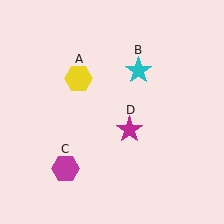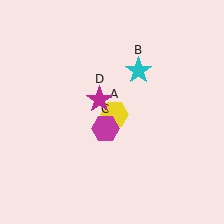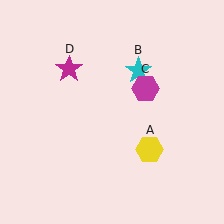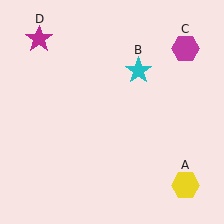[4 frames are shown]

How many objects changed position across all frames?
3 objects changed position: yellow hexagon (object A), magenta hexagon (object C), magenta star (object D).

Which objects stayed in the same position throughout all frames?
Cyan star (object B) remained stationary.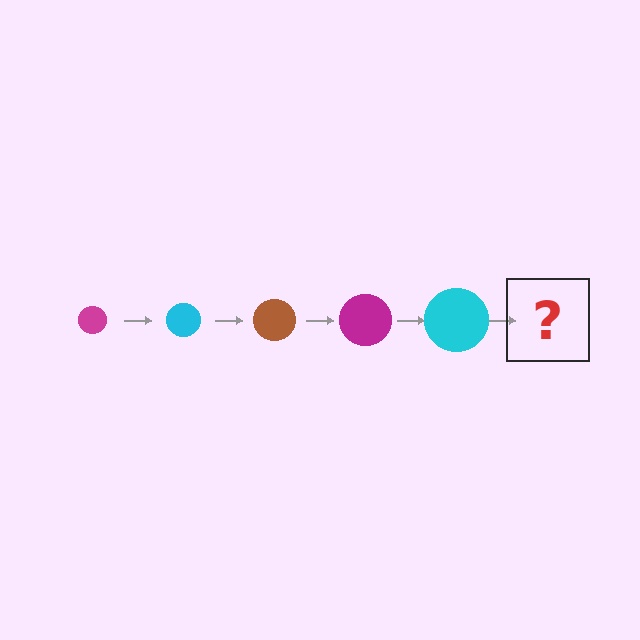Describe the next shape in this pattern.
It should be a brown circle, larger than the previous one.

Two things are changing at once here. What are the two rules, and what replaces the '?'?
The two rules are that the circle grows larger each step and the color cycles through magenta, cyan, and brown. The '?' should be a brown circle, larger than the previous one.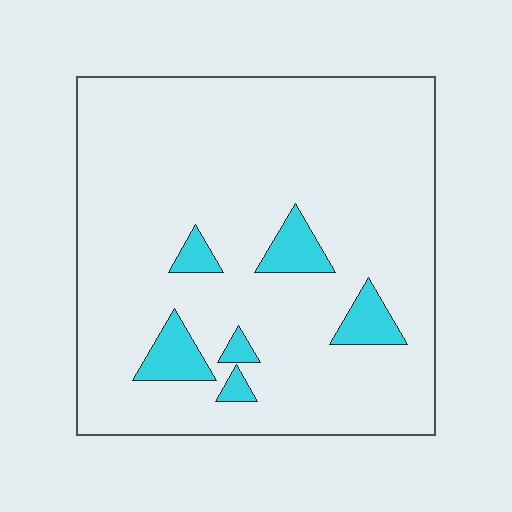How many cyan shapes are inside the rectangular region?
6.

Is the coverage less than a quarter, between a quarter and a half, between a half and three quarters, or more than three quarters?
Less than a quarter.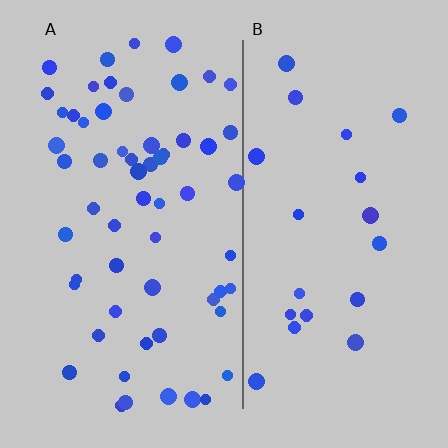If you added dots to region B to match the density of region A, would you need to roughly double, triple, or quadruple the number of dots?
Approximately triple.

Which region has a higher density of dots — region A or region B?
A (the left).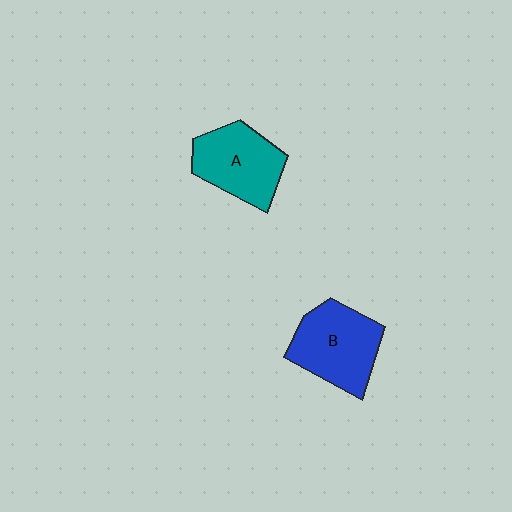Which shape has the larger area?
Shape B (blue).